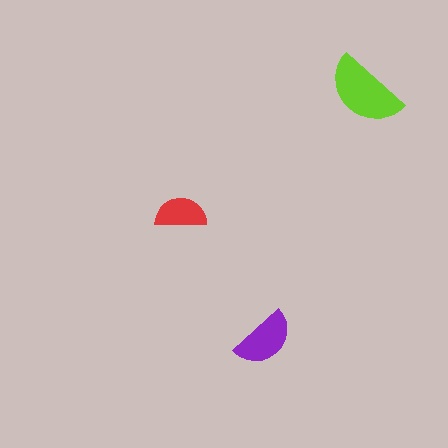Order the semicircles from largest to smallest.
the lime one, the purple one, the red one.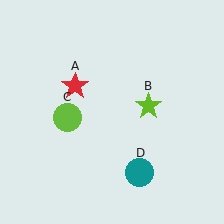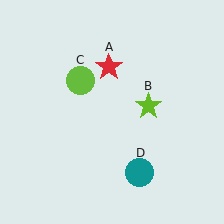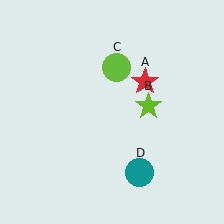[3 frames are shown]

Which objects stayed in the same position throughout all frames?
Lime star (object B) and teal circle (object D) remained stationary.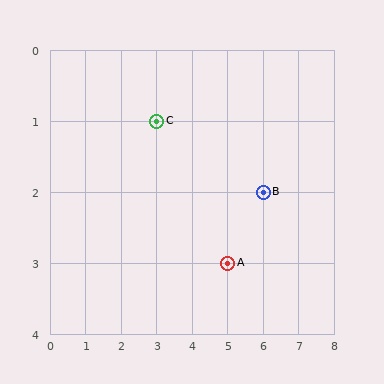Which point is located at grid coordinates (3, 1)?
Point C is at (3, 1).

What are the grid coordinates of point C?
Point C is at grid coordinates (3, 1).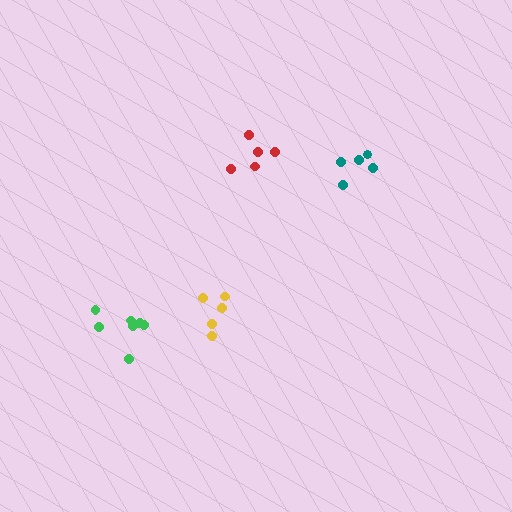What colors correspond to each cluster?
The clusters are colored: red, yellow, green, teal.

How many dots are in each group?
Group 1: 5 dots, Group 2: 5 dots, Group 3: 7 dots, Group 4: 5 dots (22 total).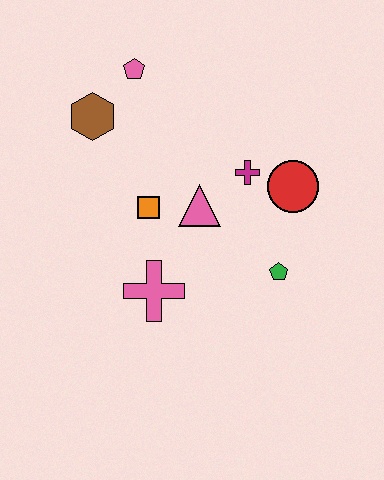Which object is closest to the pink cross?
The orange square is closest to the pink cross.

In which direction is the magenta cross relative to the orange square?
The magenta cross is to the right of the orange square.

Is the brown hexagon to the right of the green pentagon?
No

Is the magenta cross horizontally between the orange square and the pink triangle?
No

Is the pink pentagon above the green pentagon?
Yes